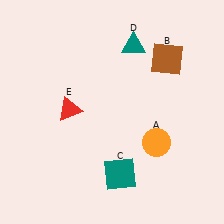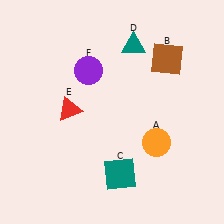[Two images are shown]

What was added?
A purple circle (F) was added in Image 2.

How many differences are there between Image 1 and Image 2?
There is 1 difference between the two images.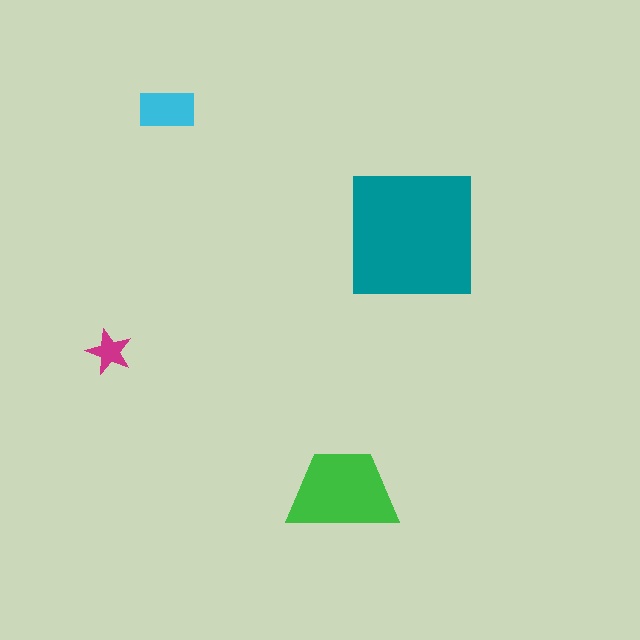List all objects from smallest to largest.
The magenta star, the cyan rectangle, the green trapezoid, the teal square.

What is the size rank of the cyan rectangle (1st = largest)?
3rd.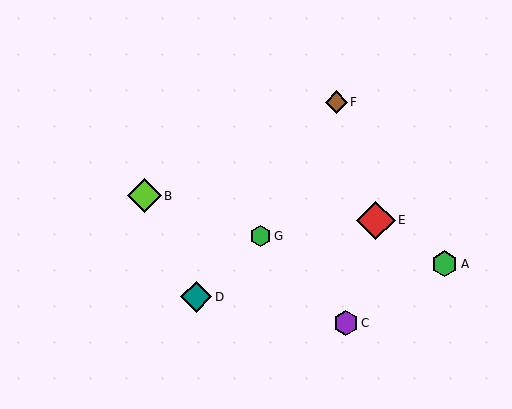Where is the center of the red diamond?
The center of the red diamond is at (376, 220).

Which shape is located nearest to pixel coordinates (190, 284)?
The teal diamond (labeled D) at (196, 297) is nearest to that location.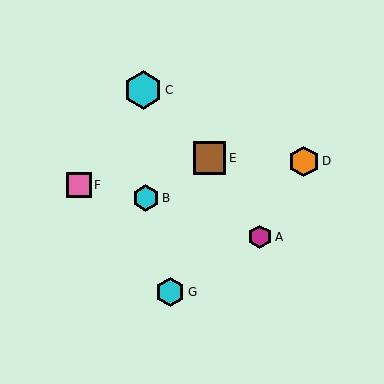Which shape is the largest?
The cyan hexagon (labeled C) is the largest.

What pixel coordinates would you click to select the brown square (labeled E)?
Click at (210, 158) to select the brown square E.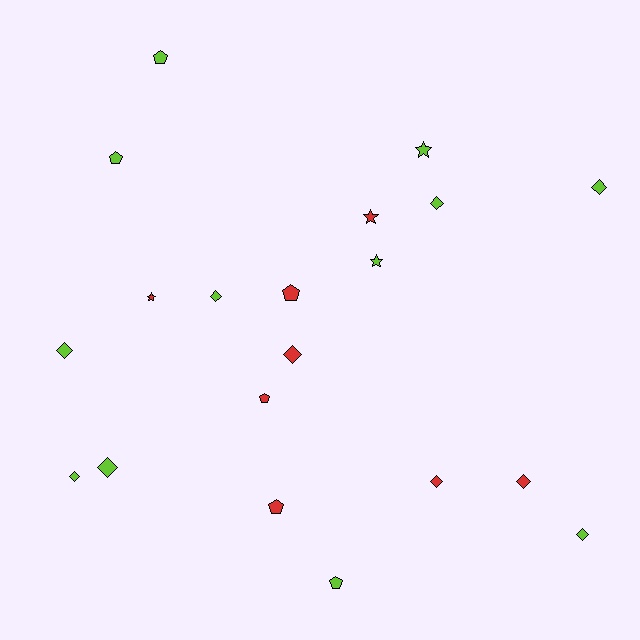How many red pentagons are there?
There are 3 red pentagons.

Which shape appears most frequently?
Diamond, with 10 objects.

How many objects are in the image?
There are 20 objects.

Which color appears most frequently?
Lime, with 12 objects.